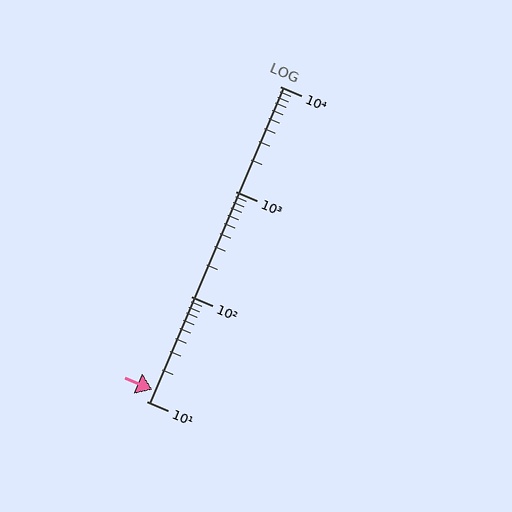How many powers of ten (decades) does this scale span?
The scale spans 3 decades, from 10 to 10000.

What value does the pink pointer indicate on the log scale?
The pointer indicates approximately 13.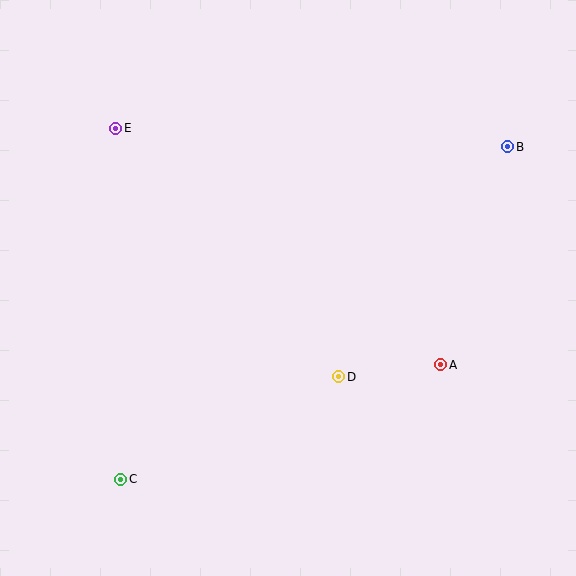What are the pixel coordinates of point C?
Point C is at (121, 479).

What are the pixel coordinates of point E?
Point E is at (116, 128).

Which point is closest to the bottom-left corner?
Point C is closest to the bottom-left corner.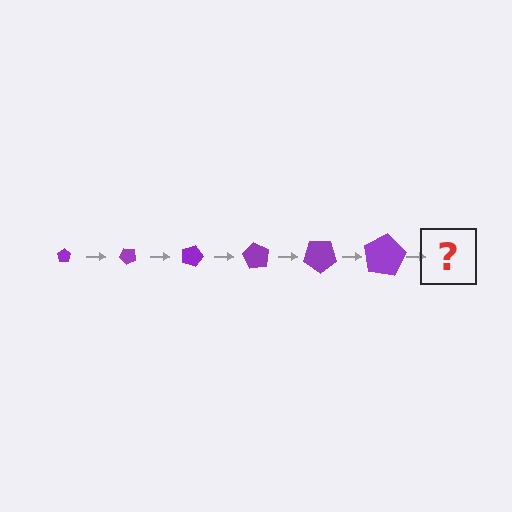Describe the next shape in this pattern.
It should be a pentagon, larger than the previous one and rotated 270 degrees from the start.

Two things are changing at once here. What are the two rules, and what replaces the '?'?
The two rules are that the pentagon grows larger each step and it rotates 45 degrees each step. The '?' should be a pentagon, larger than the previous one and rotated 270 degrees from the start.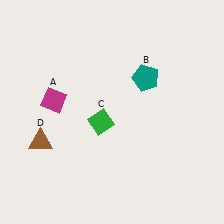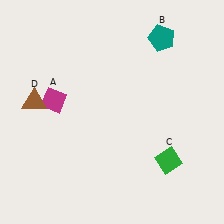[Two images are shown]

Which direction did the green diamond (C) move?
The green diamond (C) moved right.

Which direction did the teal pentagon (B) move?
The teal pentagon (B) moved up.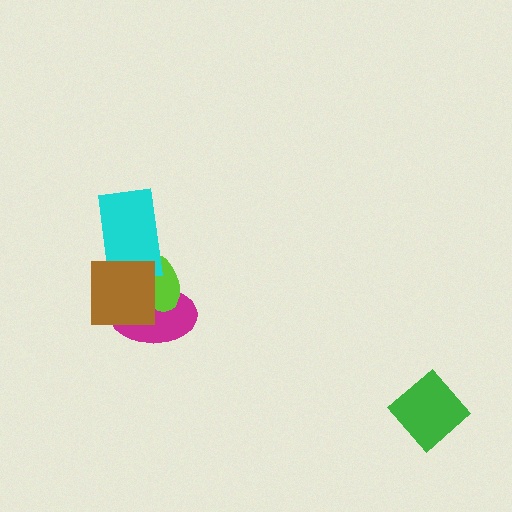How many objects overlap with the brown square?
3 objects overlap with the brown square.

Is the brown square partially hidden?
No, no other shape covers it.